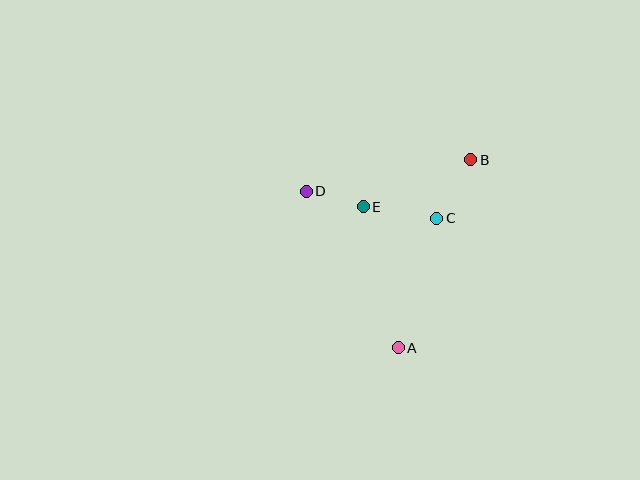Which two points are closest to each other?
Points D and E are closest to each other.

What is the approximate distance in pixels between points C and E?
The distance between C and E is approximately 74 pixels.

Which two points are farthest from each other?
Points A and B are farthest from each other.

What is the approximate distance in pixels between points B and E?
The distance between B and E is approximately 117 pixels.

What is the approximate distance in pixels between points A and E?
The distance between A and E is approximately 145 pixels.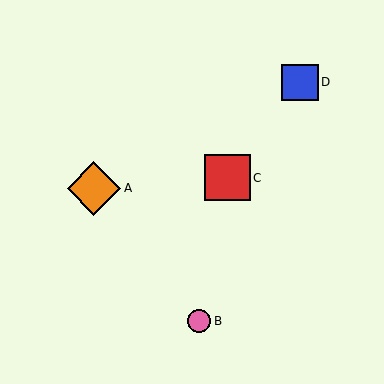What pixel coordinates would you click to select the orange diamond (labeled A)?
Click at (94, 188) to select the orange diamond A.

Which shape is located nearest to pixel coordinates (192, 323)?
The pink circle (labeled B) at (199, 321) is nearest to that location.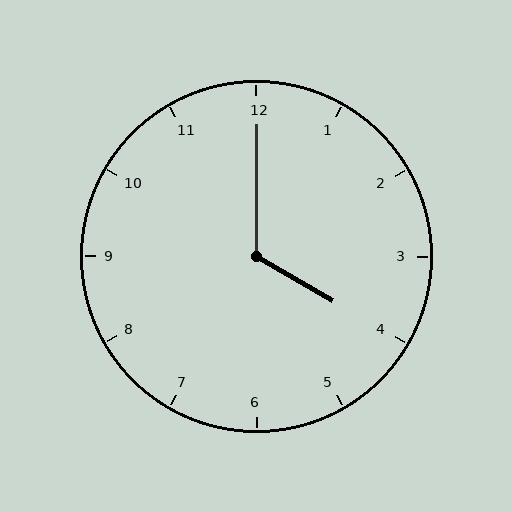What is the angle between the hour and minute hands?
Approximately 120 degrees.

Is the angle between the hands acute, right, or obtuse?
It is obtuse.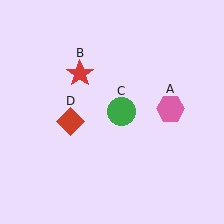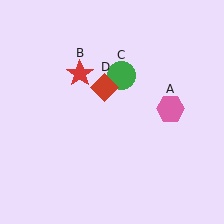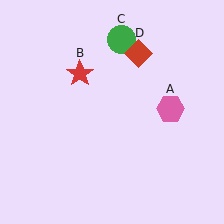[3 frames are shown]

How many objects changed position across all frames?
2 objects changed position: green circle (object C), red diamond (object D).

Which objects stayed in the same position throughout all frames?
Pink hexagon (object A) and red star (object B) remained stationary.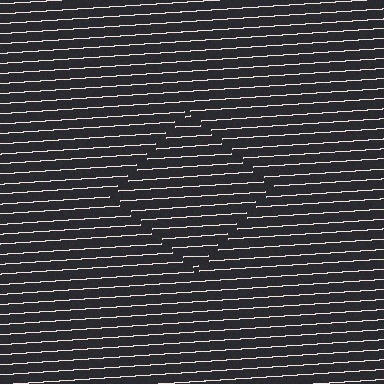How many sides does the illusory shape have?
4 sides — the line-ends trace a square.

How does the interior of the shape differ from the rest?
The interior of the shape contains the same grating, shifted by half a period — the contour is defined by the phase discontinuity where line-ends from the inner and outer gratings abut.